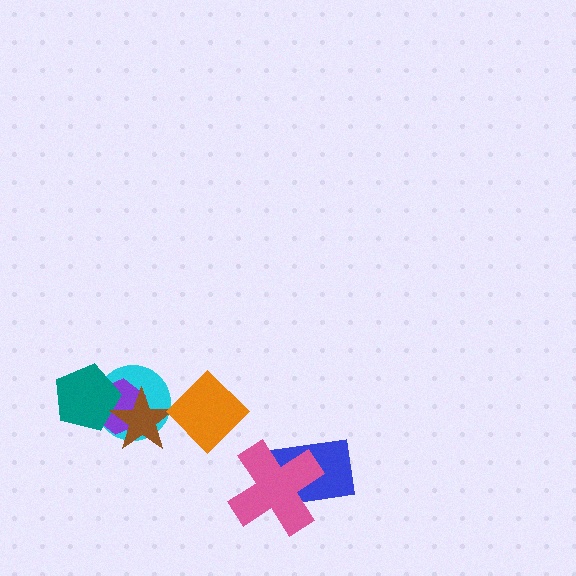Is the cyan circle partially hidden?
Yes, it is partially covered by another shape.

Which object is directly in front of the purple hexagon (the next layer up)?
The teal pentagon is directly in front of the purple hexagon.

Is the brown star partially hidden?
Yes, it is partially covered by another shape.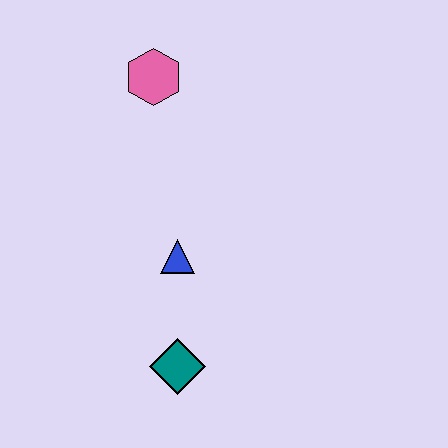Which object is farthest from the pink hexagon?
The teal diamond is farthest from the pink hexagon.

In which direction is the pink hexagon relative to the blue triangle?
The pink hexagon is above the blue triangle.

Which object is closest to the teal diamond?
The blue triangle is closest to the teal diamond.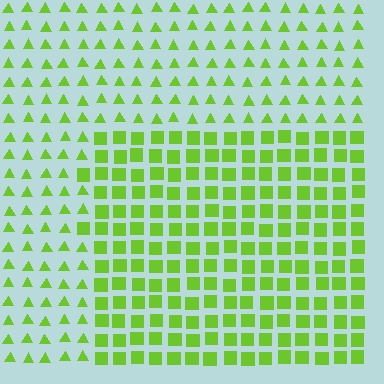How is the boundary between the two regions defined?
The boundary is defined by a change in element shape: squares inside vs. triangles outside. All elements share the same color and spacing.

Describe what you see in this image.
The image is filled with small lime elements arranged in a uniform grid. A rectangle-shaped region contains squares, while the surrounding area contains triangles. The boundary is defined purely by the change in element shape.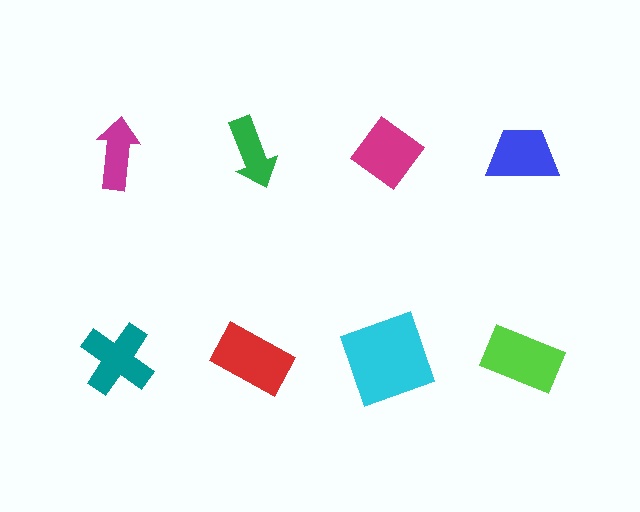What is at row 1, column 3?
A magenta diamond.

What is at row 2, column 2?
A red rectangle.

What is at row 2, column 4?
A lime rectangle.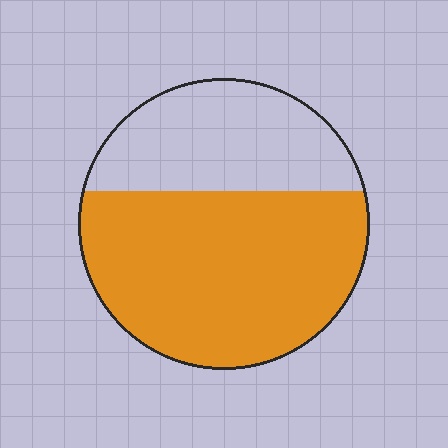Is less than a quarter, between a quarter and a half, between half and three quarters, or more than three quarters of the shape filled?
Between half and three quarters.